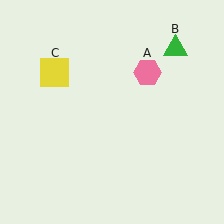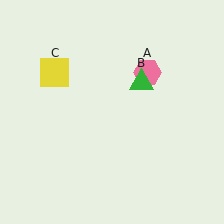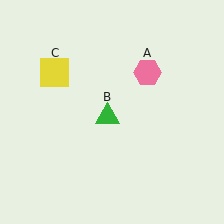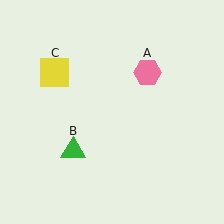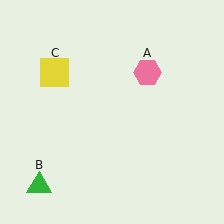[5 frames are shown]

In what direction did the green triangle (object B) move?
The green triangle (object B) moved down and to the left.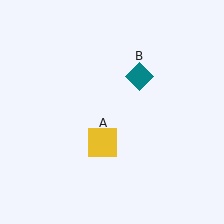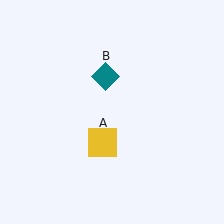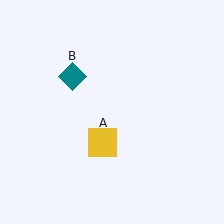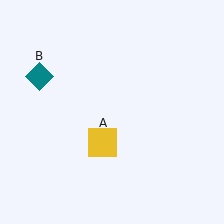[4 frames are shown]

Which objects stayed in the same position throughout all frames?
Yellow square (object A) remained stationary.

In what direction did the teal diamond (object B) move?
The teal diamond (object B) moved left.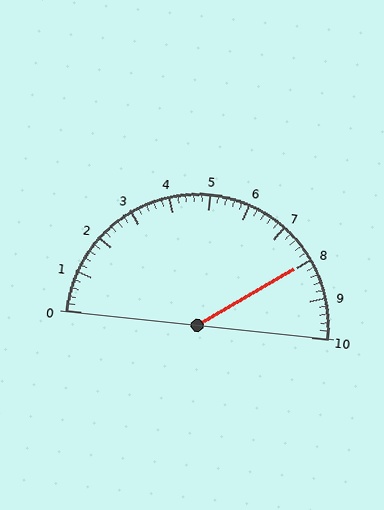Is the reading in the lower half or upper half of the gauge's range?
The reading is in the upper half of the range (0 to 10).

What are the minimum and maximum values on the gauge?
The gauge ranges from 0 to 10.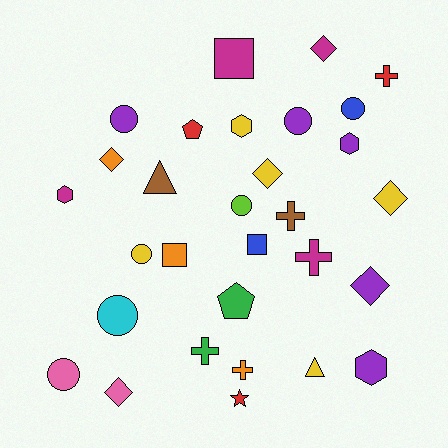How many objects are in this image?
There are 30 objects.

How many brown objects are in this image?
There are 2 brown objects.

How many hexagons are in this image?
There are 4 hexagons.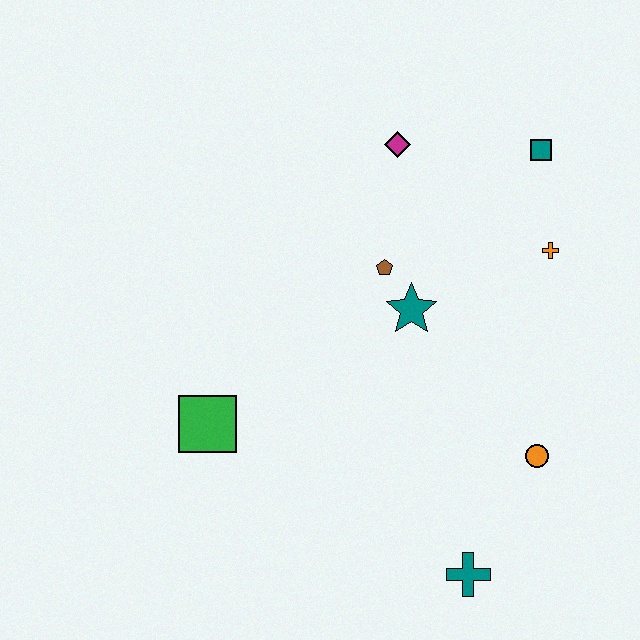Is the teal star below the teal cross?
No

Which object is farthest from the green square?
The teal square is farthest from the green square.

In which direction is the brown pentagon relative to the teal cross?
The brown pentagon is above the teal cross.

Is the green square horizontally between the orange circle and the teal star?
No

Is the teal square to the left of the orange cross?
Yes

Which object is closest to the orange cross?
The teal square is closest to the orange cross.